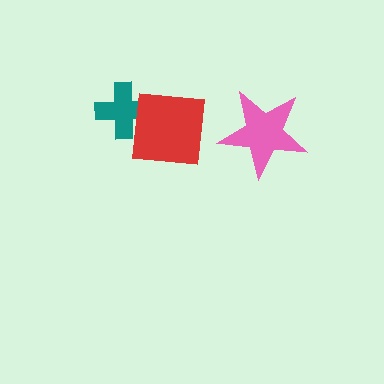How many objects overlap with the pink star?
0 objects overlap with the pink star.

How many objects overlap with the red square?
1 object overlaps with the red square.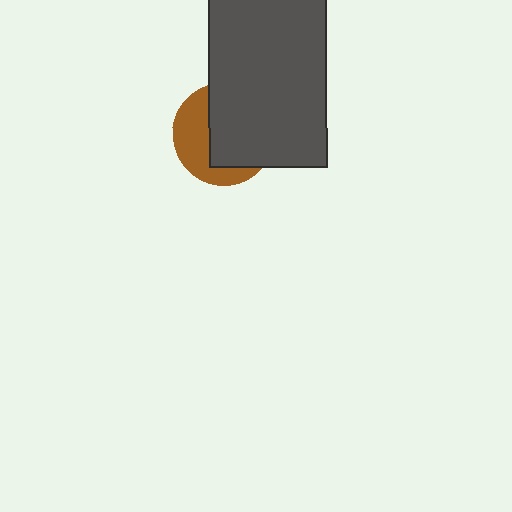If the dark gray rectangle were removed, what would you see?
You would see the complete brown circle.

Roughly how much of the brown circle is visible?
A small part of it is visible (roughly 41%).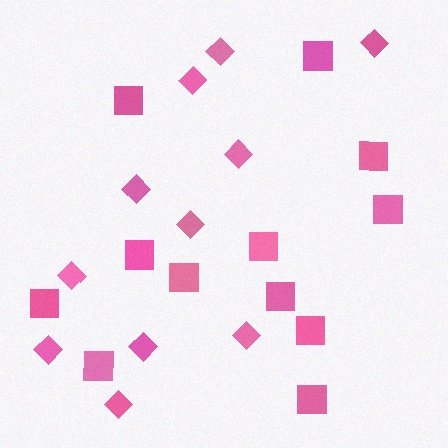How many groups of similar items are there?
There are 2 groups: one group of squares (12) and one group of diamonds (11).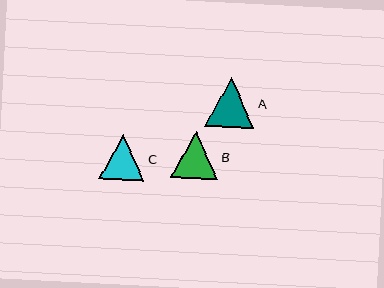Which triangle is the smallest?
Triangle C is the smallest with a size of approximately 45 pixels.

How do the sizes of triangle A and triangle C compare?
Triangle A and triangle C are approximately the same size.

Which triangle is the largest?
Triangle A is the largest with a size of approximately 49 pixels.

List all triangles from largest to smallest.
From largest to smallest: A, B, C.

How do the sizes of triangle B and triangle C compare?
Triangle B and triangle C are approximately the same size.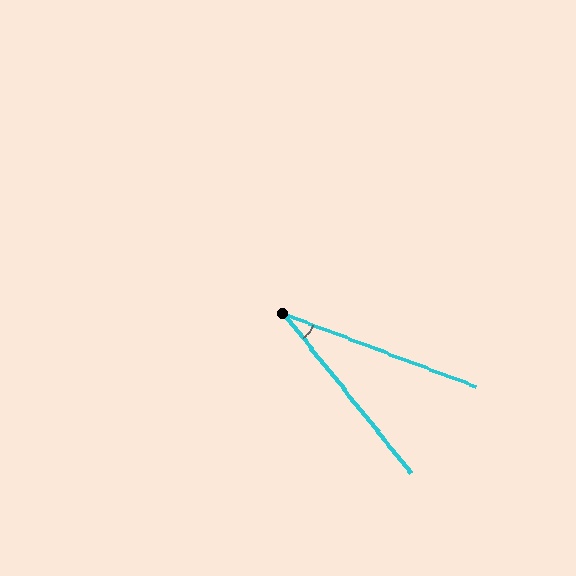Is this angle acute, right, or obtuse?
It is acute.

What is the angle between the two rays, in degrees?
Approximately 31 degrees.